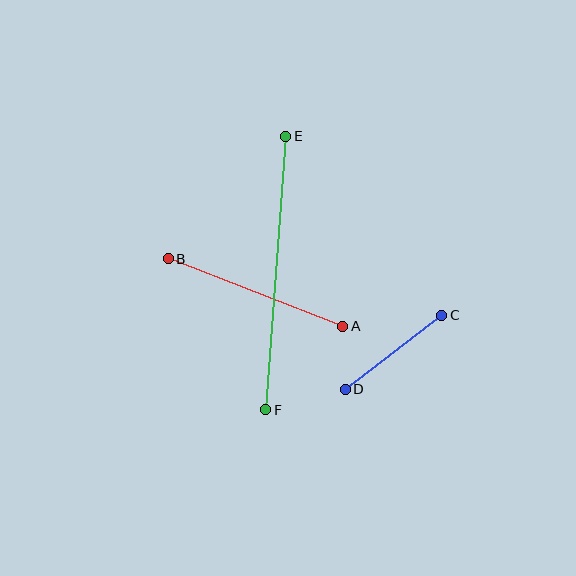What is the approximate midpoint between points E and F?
The midpoint is at approximately (276, 273) pixels.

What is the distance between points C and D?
The distance is approximately 122 pixels.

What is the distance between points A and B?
The distance is approximately 187 pixels.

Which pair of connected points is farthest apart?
Points E and F are farthest apart.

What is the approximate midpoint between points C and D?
The midpoint is at approximately (394, 352) pixels.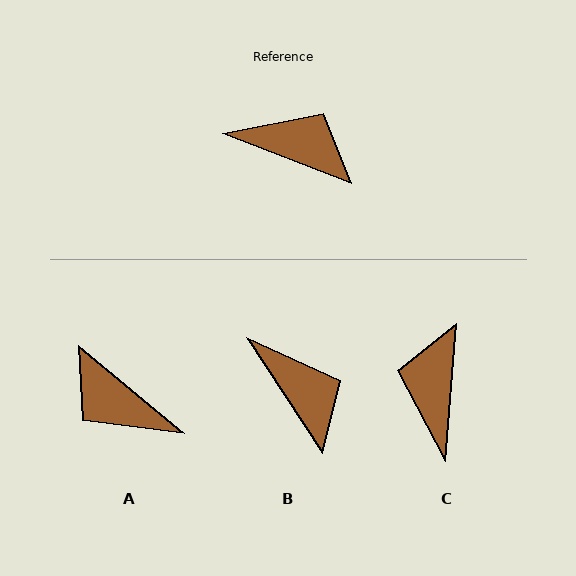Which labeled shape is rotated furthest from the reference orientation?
A, about 162 degrees away.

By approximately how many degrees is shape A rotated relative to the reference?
Approximately 162 degrees counter-clockwise.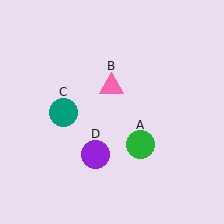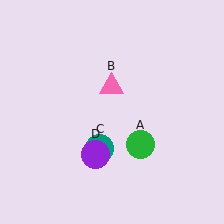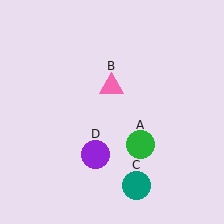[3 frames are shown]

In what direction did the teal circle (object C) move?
The teal circle (object C) moved down and to the right.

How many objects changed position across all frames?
1 object changed position: teal circle (object C).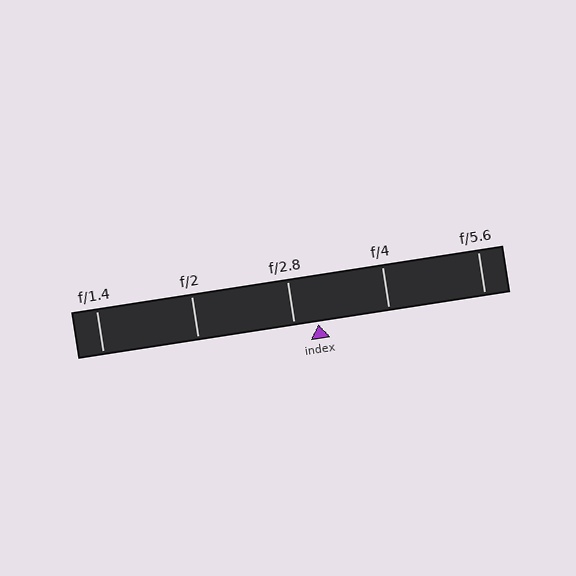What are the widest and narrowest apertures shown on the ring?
The widest aperture shown is f/1.4 and the narrowest is f/5.6.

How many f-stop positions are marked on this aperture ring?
There are 5 f-stop positions marked.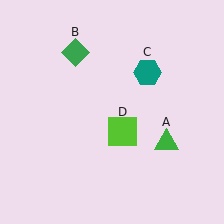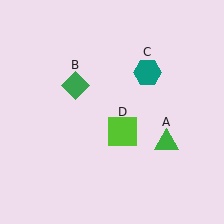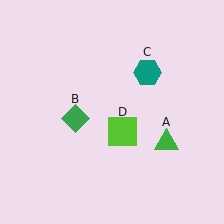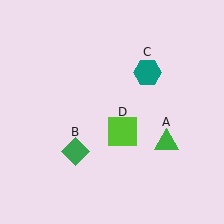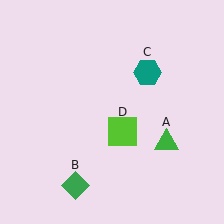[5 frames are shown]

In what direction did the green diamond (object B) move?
The green diamond (object B) moved down.